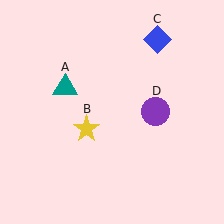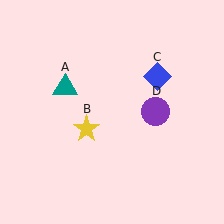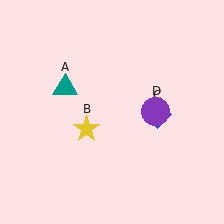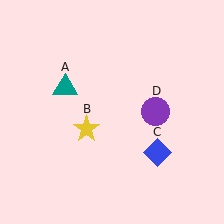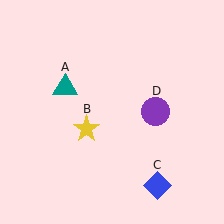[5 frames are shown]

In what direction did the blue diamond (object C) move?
The blue diamond (object C) moved down.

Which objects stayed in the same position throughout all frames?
Teal triangle (object A) and yellow star (object B) and purple circle (object D) remained stationary.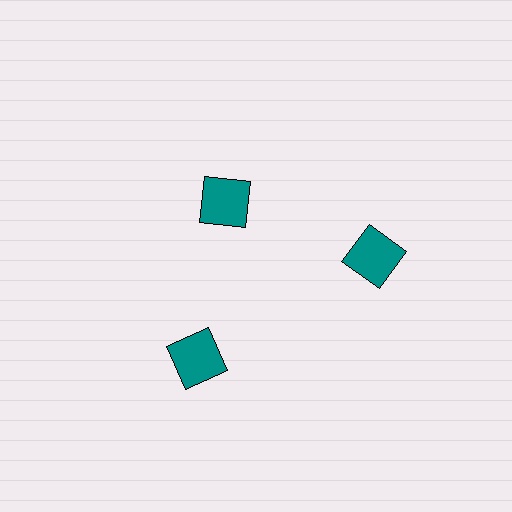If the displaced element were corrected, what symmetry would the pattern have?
It would have 3-fold rotational symmetry — the pattern would map onto itself every 120 degrees.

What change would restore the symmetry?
The symmetry would be restored by moving it outward, back onto the ring so that all 3 squares sit at equal angles and equal distance from the center.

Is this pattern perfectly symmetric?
No. The 3 teal squares are arranged in a ring, but one element near the 11 o'clock position is pulled inward toward the center, breaking the 3-fold rotational symmetry.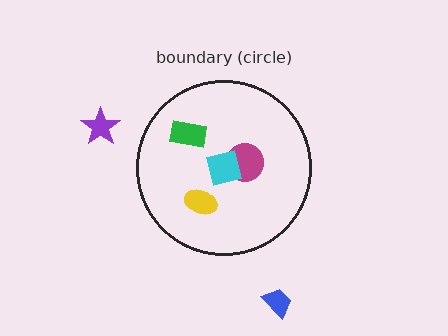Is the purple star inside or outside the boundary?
Outside.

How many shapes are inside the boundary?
4 inside, 2 outside.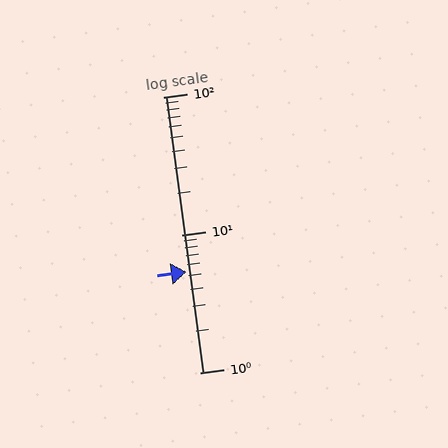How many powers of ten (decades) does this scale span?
The scale spans 2 decades, from 1 to 100.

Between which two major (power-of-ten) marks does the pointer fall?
The pointer is between 1 and 10.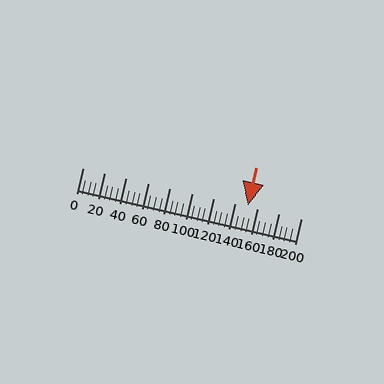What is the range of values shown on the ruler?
The ruler shows values from 0 to 200.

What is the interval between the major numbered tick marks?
The major tick marks are spaced 20 units apart.